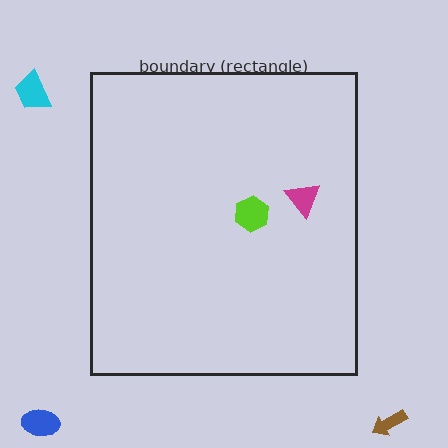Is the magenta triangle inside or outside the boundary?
Inside.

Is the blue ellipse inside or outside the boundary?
Outside.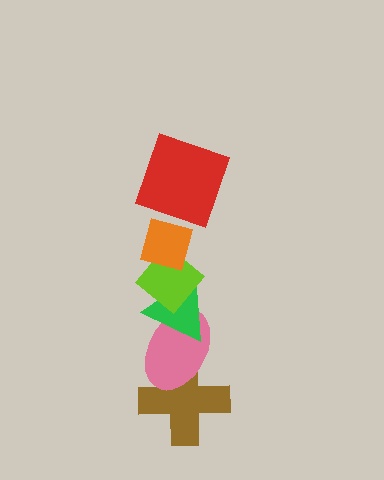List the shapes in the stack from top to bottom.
From top to bottom: the red square, the orange diamond, the lime diamond, the green triangle, the pink ellipse, the brown cross.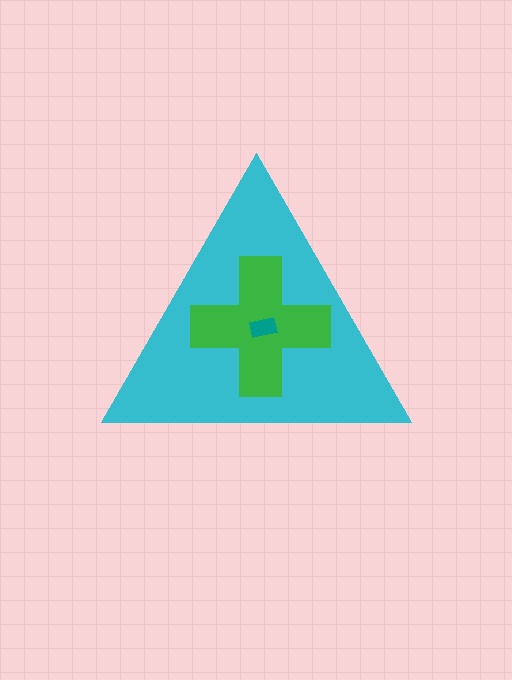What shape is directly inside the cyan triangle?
The green cross.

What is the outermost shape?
The cyan triangle.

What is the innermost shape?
The teal rectangle.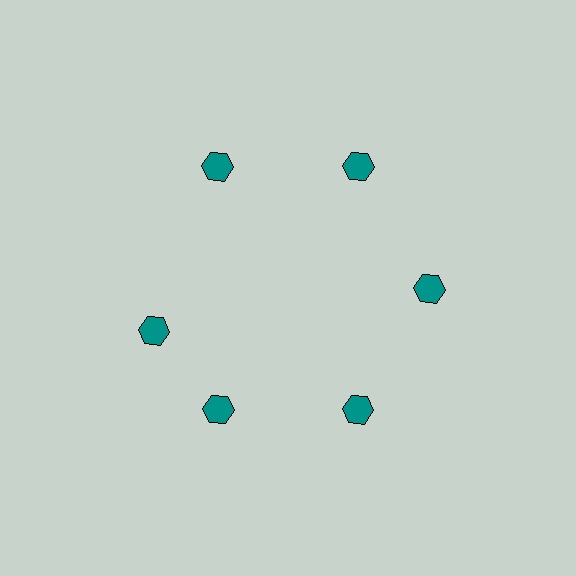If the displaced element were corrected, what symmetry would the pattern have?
It would have 6-fold rotational symmetry — the pattern would map onto itself every 60 degrees.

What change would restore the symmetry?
The symmetry would be restored by rotating it back into even spacing with its neighbors so that all 6 hexagons sit at equal angles and equal distance from the center.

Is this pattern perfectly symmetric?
No. The 6 teal hexagons are arranged in a ring, but one element near the 9 o'clock position is rotated out of alignment along the ring, breaking the 6-fold rotational symmetry.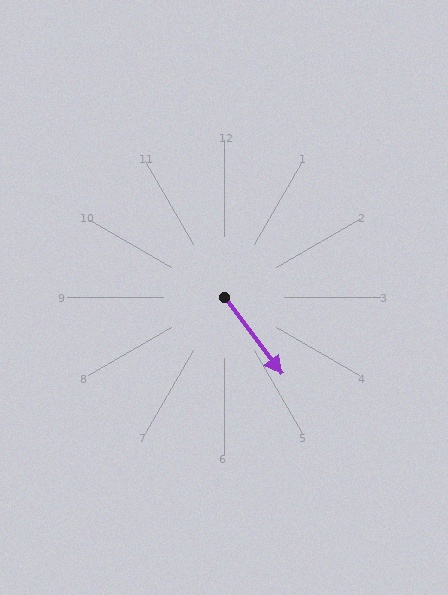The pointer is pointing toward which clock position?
Roughly 5 o'clock.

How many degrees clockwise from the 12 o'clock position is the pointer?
Approximately 143 degrees.